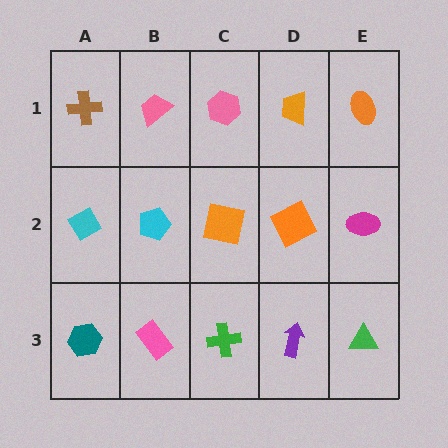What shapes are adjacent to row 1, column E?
A magenta ellipse (row 2, column E), an orange trapezoid (row 1, column D).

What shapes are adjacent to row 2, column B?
A pink trapezoid (row 1, column B), a pink rectangle (row 3, column B), a cyan diamond (row 2, column A), an orange square (row 2, column C).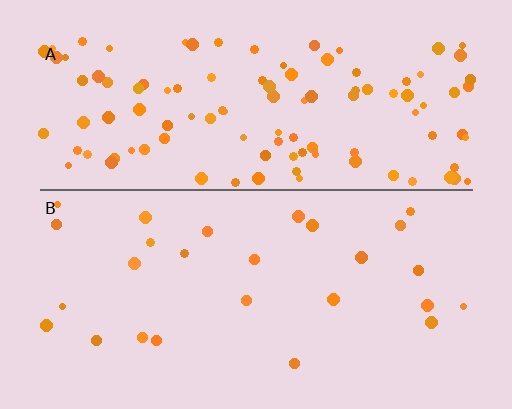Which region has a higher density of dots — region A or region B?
A (the top).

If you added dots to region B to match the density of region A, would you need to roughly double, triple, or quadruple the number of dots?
Approximately quadruple.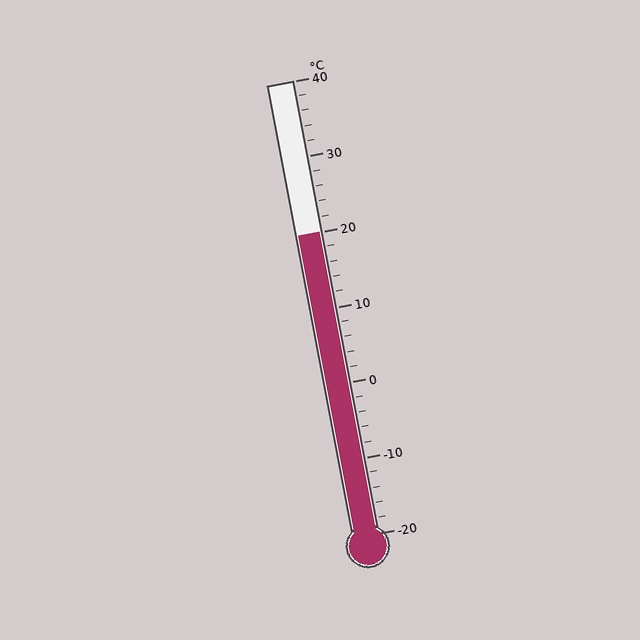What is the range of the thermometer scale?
The thermometer scale ranges from -20°C to 40°C.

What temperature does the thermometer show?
The thermometer shows approximately 20°C.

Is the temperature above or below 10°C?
The temperature is above 10°C.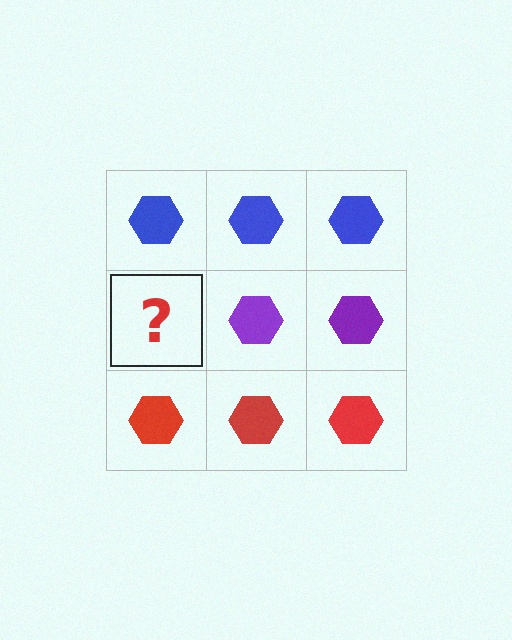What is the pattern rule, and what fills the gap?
The rule is that each row has a consistent color. The gap should be filled with a purple hexagon.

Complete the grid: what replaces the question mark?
The question mark should be replaced with a purple hexagon.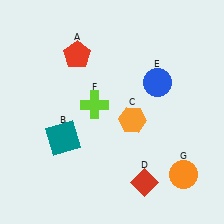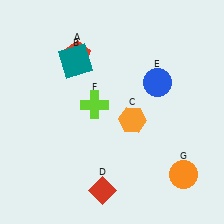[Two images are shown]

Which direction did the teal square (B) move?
The teal square (B) moved up.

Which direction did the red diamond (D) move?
The red diamond (D) moved left.